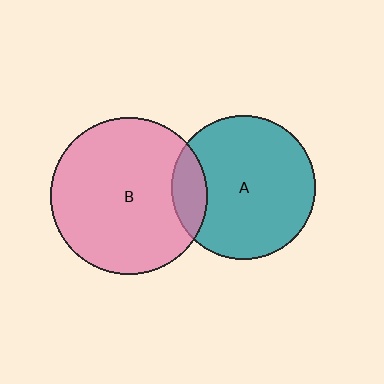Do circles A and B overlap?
Yes.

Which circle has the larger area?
Circle B (pink).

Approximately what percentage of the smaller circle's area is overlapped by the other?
Approximately 15%.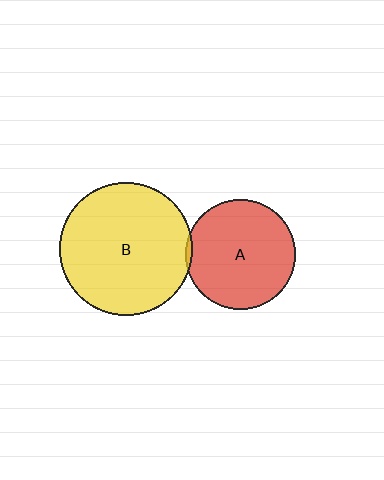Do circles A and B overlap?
Yes.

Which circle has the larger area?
Circle B (yellow).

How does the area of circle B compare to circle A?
Approximately 1.4 times.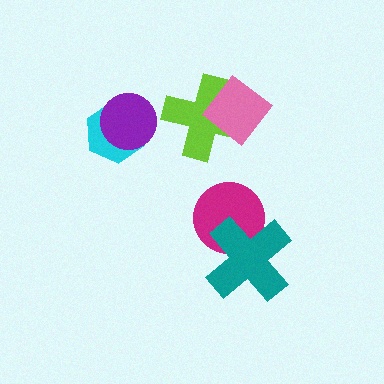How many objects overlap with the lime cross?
1 object overlaps with the lime cross.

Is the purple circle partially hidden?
No, no other shape covers it.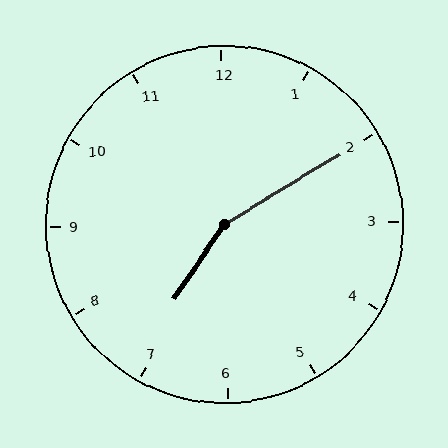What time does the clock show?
7:10.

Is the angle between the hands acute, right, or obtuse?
It is obtuse.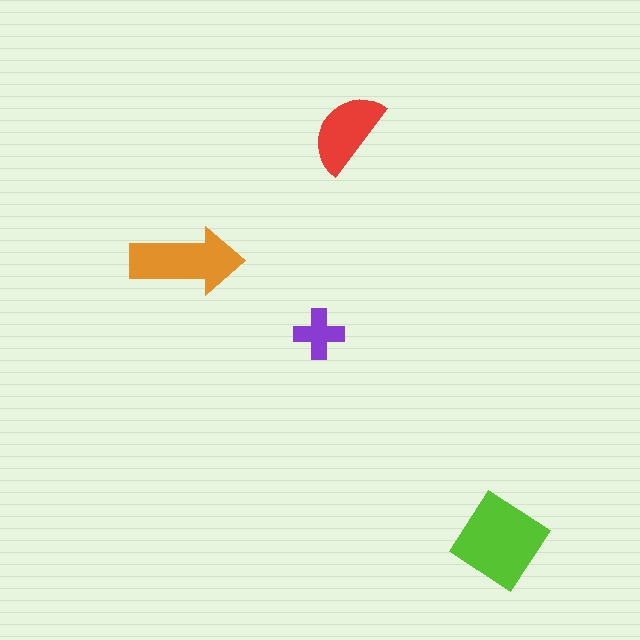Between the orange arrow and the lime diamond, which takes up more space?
The lime diamond.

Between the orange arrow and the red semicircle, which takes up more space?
The orange arrow.